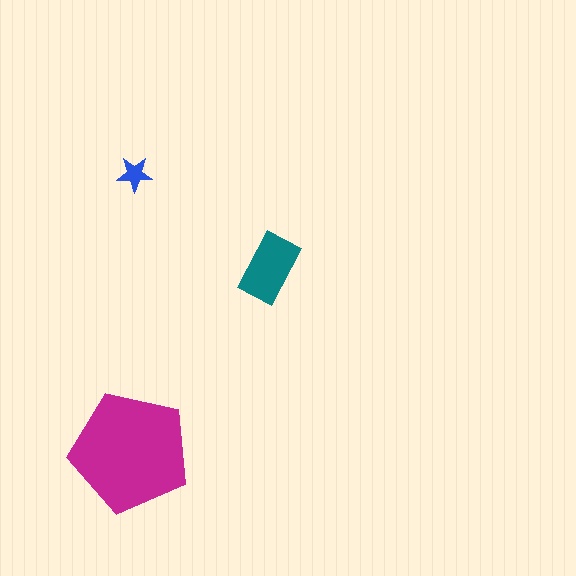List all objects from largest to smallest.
The magenta pentagon, the teal rectangle, the blue star.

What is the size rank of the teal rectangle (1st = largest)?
2nd.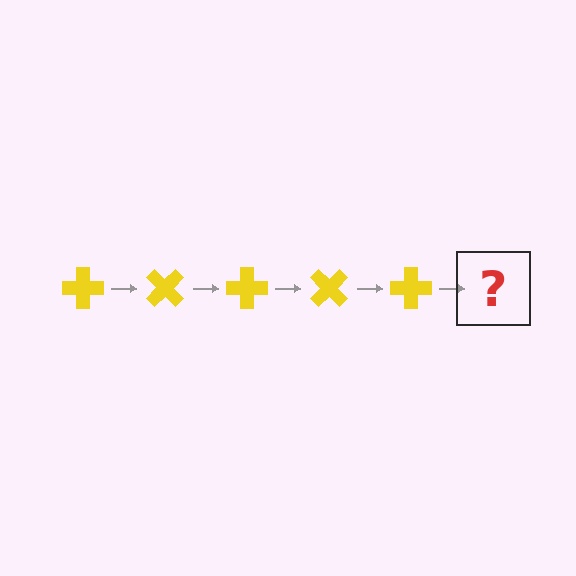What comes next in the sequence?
The next element should be a yellow cross rotated 225 degrees.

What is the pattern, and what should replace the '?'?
The pattern is that the cross rotates 45 degrees each step. The '?' should be a yellow cross rotated 225 degrees.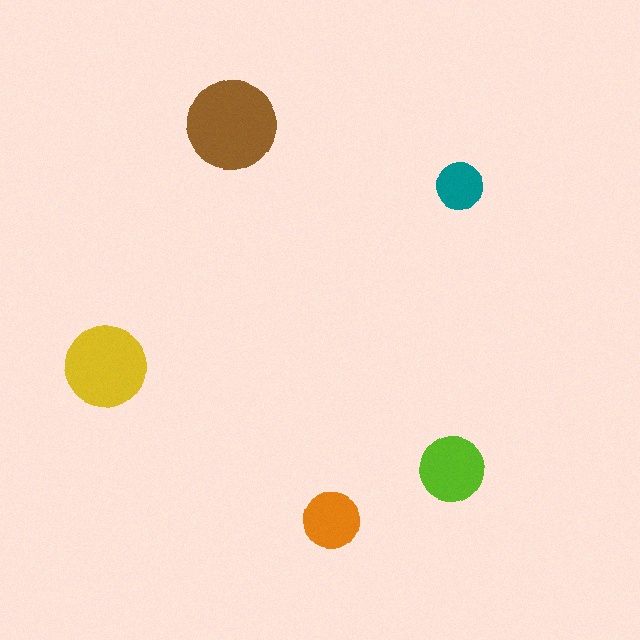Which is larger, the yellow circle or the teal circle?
The yellow one.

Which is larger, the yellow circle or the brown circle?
The brown one.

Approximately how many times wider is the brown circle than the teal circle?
About 2 times wider.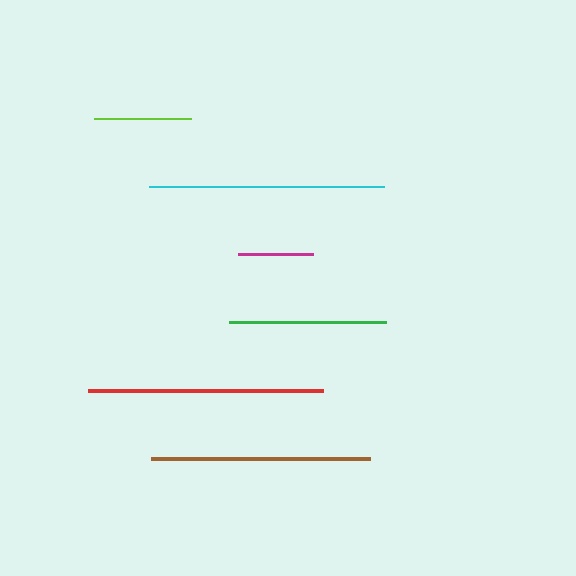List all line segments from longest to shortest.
From longest to shortest: cyan, red, brown, green, lime, magenta.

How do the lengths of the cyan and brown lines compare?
The cyan and brown lines are approximately the same length.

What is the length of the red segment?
The red segment is approximately 235 pixels long.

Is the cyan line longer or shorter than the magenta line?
The cyan line is longer than the magenta line.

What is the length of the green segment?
The green segment is approximately 157 pixels long.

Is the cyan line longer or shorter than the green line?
The cyan line is longer than the green line.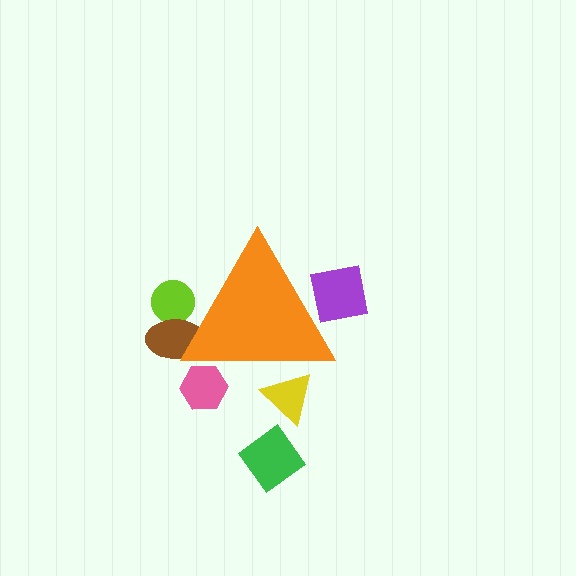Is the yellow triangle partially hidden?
Yes, the yellow triangle is partially hidden behind the orange triangle.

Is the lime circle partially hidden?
Yes, the lime circle is partially hidden behind the orange triangle.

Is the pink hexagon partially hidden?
Yes, the pink hexagon is partially hidden behind the orange triangle.